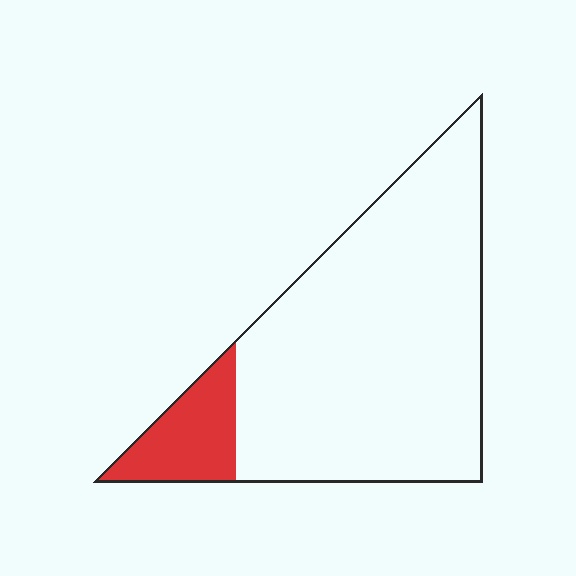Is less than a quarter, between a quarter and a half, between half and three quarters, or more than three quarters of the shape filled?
Less than a quarter.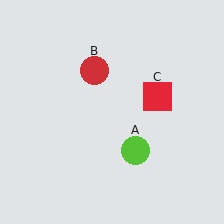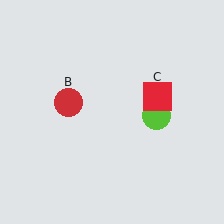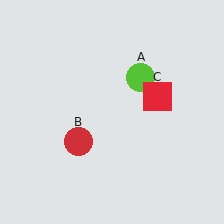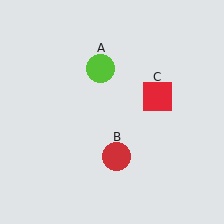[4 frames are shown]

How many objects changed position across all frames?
2 objects changed position: lime circle (object A), red circle (object B).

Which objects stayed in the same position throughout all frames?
Red square (object C) remained stationary.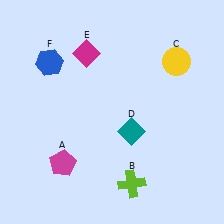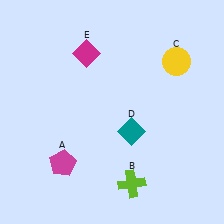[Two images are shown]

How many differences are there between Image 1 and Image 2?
There is 1 difference between the two images.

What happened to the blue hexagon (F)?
The blue hexagon (F) was removed in Image 2. It was in the top-left area of Image 1.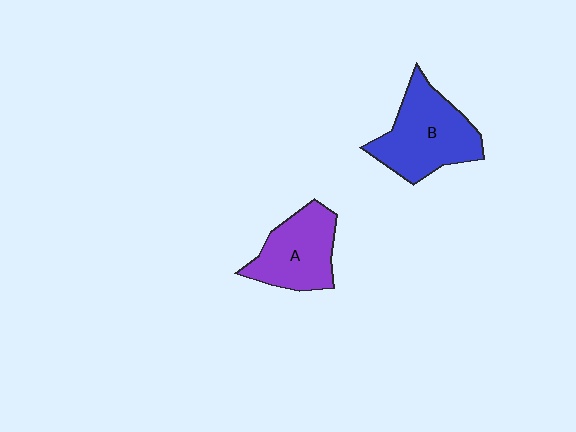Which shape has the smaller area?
Shape A (purple).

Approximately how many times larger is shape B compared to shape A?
Approximately 1.2 times.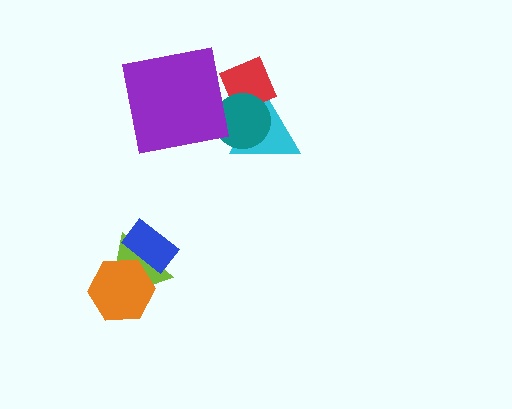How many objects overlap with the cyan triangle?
2 objects overlap with the cyan triangle.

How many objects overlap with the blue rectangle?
2 objects overlap with the blue rectangle.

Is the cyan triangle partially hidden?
Yes, it is partially covered by another shape.